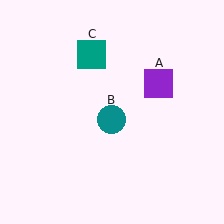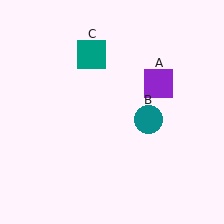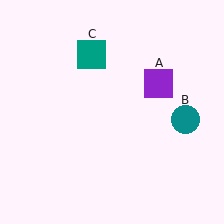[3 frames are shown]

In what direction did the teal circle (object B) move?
The teal circle (object B) moved right.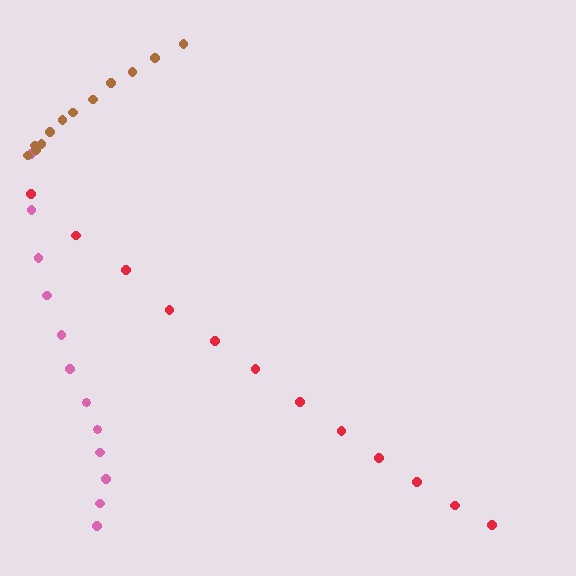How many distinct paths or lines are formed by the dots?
There are 3 distinct paths.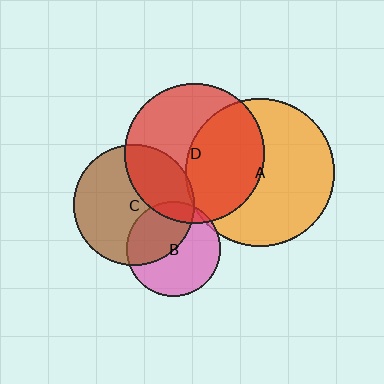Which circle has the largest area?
Circle A (orange).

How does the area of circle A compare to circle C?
Approximately 1.5 times.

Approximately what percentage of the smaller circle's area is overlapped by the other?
Approximately 10%.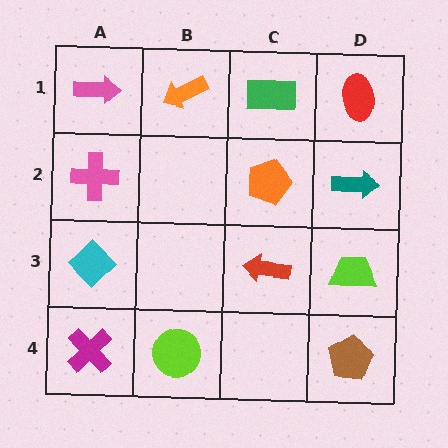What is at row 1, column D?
A red ellipse.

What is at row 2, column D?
A teal arrow.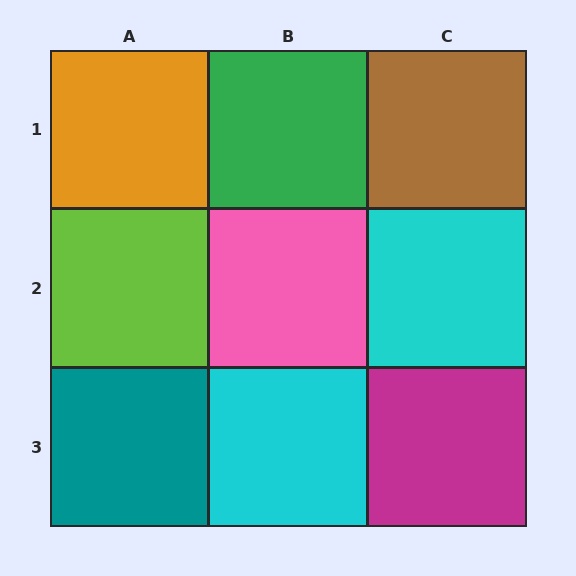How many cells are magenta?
1 cell is magenta.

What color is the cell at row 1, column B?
Green.